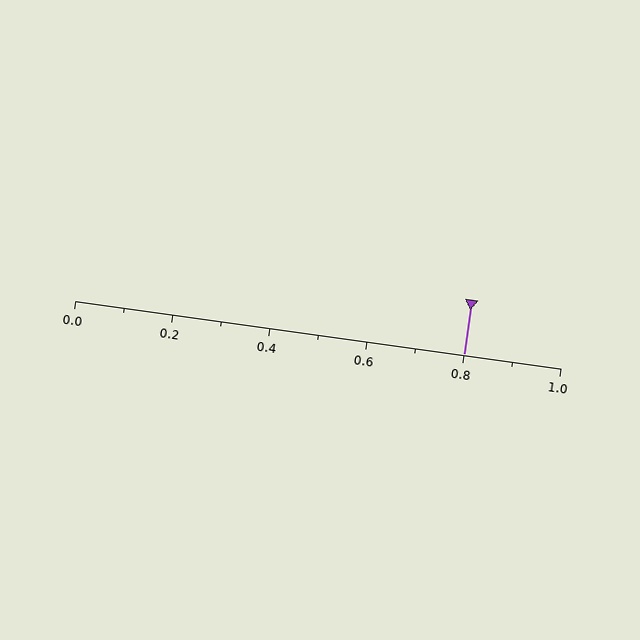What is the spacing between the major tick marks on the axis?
The major ticks are spaced 0.2 apart.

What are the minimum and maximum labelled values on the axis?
The axis runs from 0.0 to 1.0.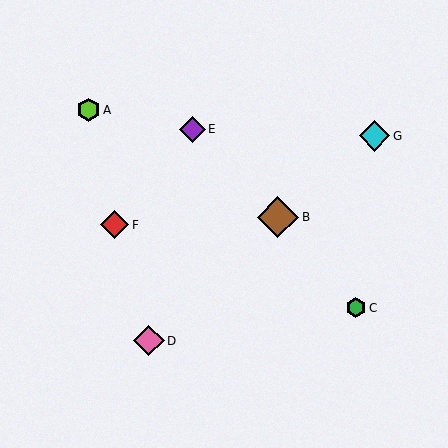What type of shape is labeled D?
Shape D is a pink diamond.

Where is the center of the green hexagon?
The center of the green hexagon is at (356, 308).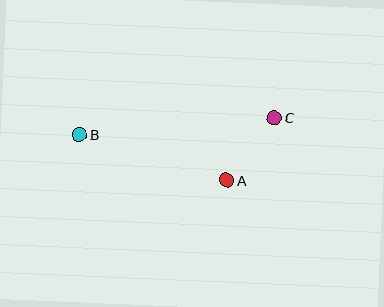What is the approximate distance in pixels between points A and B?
The distance between A and B is approximately 154 pixels.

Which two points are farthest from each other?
Points B and C are farthest from each other.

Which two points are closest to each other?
Points A and C are closest to each other.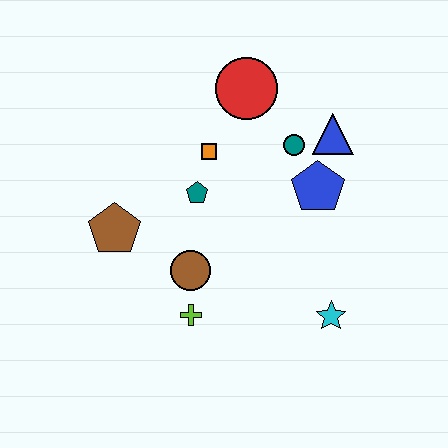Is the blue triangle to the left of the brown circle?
No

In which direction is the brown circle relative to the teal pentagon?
The brown circle is below the teal pentagon.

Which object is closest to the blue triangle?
The teal circle is closest to the blue triangle.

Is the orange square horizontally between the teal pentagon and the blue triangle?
Yes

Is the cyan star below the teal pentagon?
Yes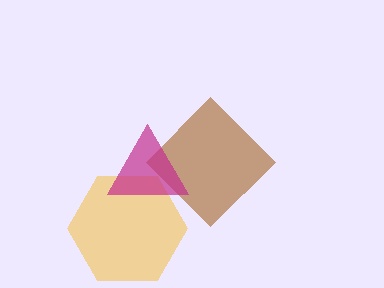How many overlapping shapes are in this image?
There are 3 overlapping shapes in the image.